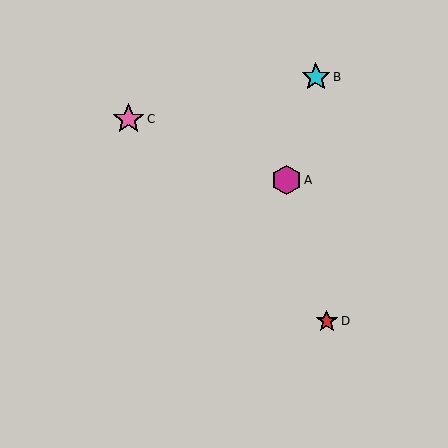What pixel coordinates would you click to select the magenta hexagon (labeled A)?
Click at (287, 180) to select the magenta hexagon A.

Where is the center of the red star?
The center of the red star is at (327, 321).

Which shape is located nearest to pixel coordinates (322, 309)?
The red star (labeled D) at (327, 321) is nearest to that location.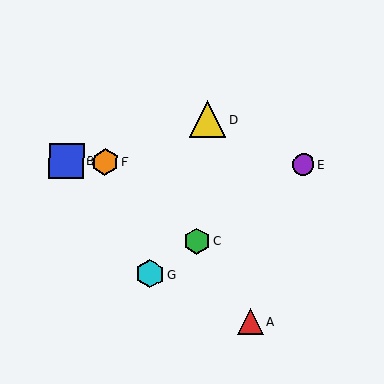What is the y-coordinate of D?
Object D is at y≈119.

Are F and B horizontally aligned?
Yes, both are at y≈162.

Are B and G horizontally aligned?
No, B is at y≈161 and G is at y≈274.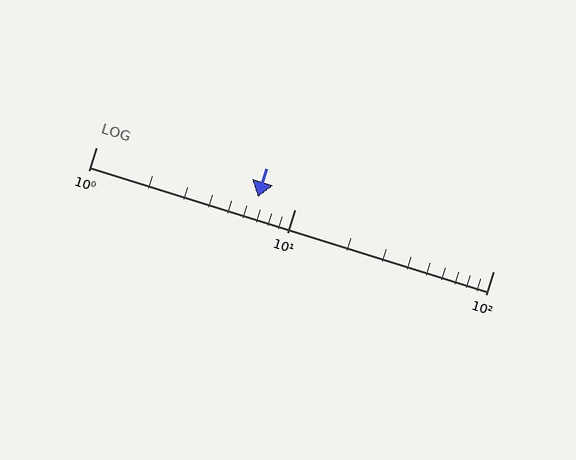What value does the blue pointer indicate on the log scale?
The pointer indicates approximately 6.5.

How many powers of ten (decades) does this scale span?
The scale spans 2 decades, from 1 to 100.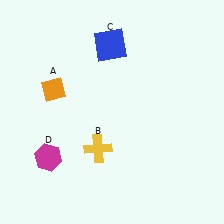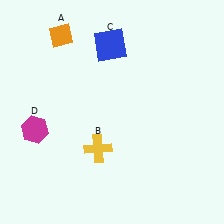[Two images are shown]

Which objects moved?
The objects that moved are: the orange diamond (A), the magenta hexagon (D).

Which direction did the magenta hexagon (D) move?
The magenta hexagon (D) moved up.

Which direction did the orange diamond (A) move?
The orange diamond (A) moved up.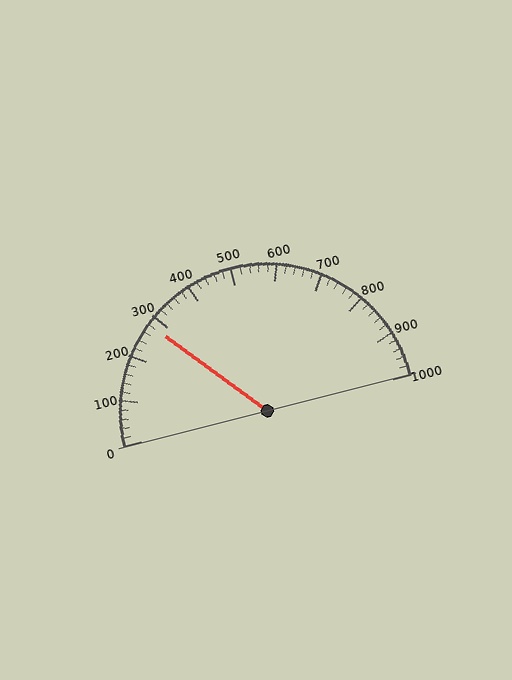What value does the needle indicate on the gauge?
The needle indicates approximately 280.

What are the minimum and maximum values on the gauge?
The gauge ranges from 0 to 1000.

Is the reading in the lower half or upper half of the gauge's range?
The reading is in the lower half of the range (0 to 1000).